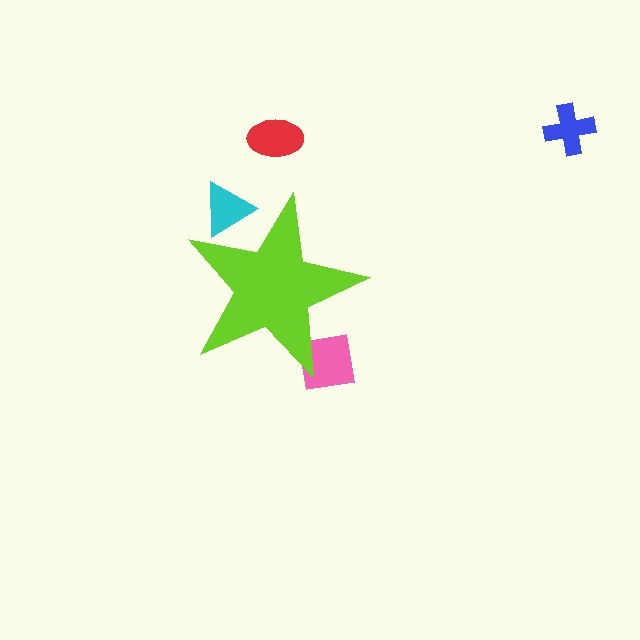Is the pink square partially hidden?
Yes, the pink square is partially hidden behind the lime star.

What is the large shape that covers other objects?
A lime star.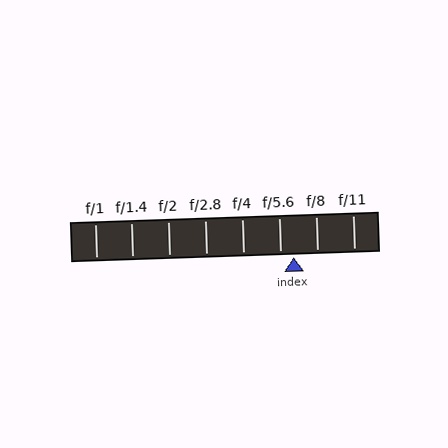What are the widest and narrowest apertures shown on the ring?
The widest aperture shown is f/1 and the narrowest is f/11.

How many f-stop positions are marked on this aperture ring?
There are 8 f-stop positions marked.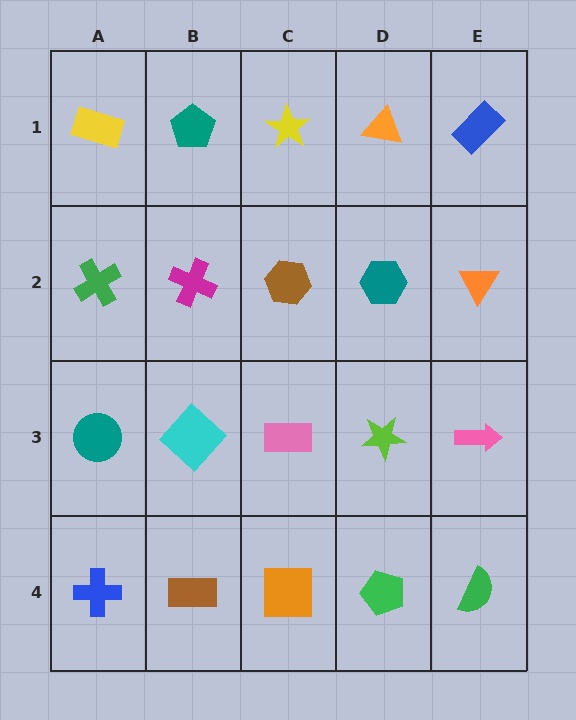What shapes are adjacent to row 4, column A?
A teal circle (row 3, column A), a brown rectangle (row 4, column B).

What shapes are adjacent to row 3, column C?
A brown hexagon (row 2, column C), an orange square (row 4, column C), a cyan diamond (row 3, column B), a lime star (row 3, column D).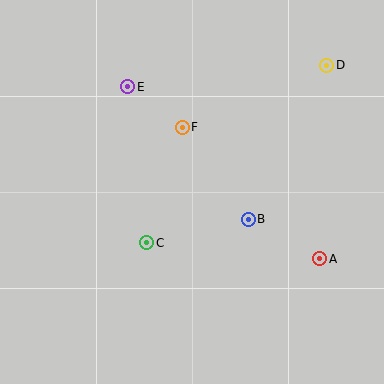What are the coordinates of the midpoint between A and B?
The midpoint between A and B is at (284, 239).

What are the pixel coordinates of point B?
Point B is at (248, 219).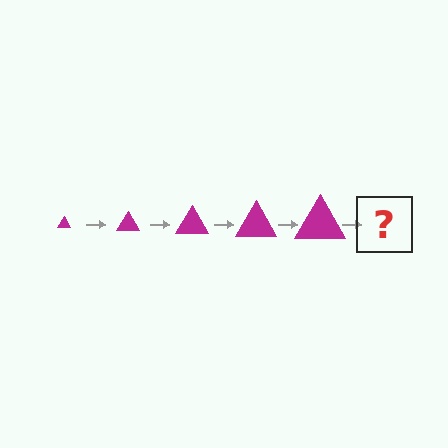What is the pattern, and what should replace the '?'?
The pattern is that the triangle gets progressively larger each step. The '?' should be a magenta triangle, larger than the previous one.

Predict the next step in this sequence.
The next step is a magenta triangle, larger than the previous one.